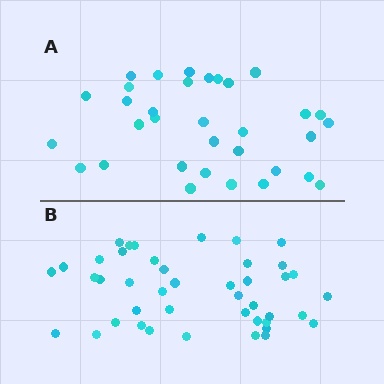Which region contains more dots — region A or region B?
Region B (the bottom region) has more dots.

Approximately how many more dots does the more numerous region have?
Region B has roughly 10 or so more dots than region A.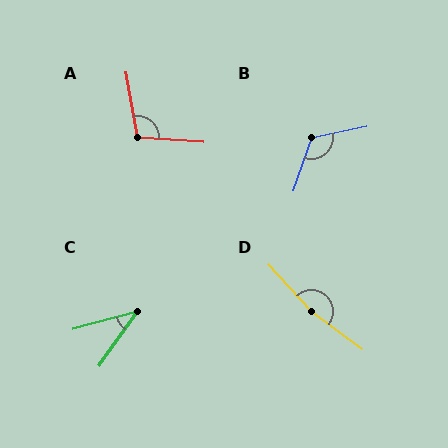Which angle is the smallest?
C, at approximately 39 degrees.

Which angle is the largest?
D, at approximately 168 degrees.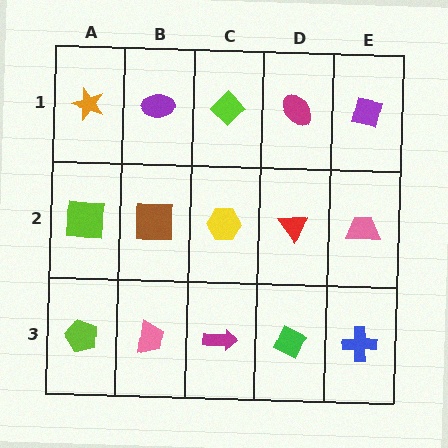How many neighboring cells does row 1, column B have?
3.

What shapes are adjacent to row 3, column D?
A red triangle (row 2, column D), a magenta arrow (row 3, column C), a blue cross (row 3, column E).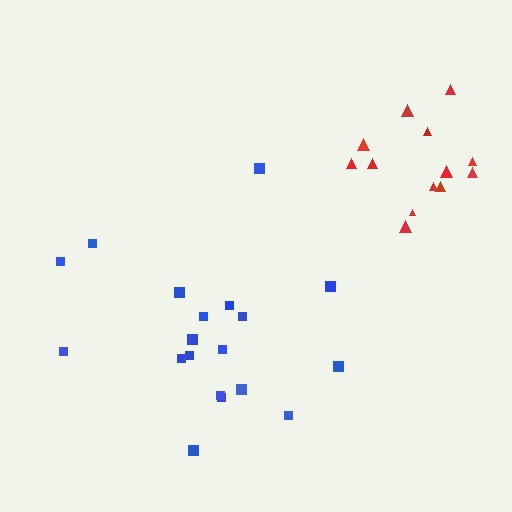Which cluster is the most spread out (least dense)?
Blue.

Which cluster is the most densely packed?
Red.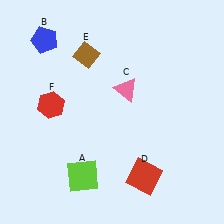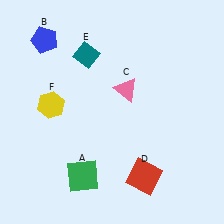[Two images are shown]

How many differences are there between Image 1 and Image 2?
There are 3 differences between the two images.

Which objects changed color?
A changed from lime to green. E changed from brown to teal. F changed from red to yellow.